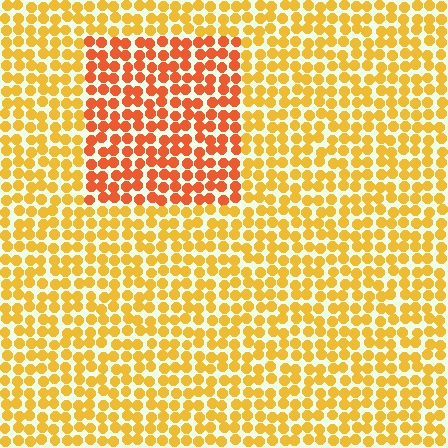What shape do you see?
I see a rectangle.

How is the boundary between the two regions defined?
The boundary is defined purely by a slight shift in hue (about 31 degrees). Spacing, size, and orientation are identical on both sides.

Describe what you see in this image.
The image is filled with small yellow elements in a uniform arrangement. A rectangle-shaped region is visible where the elements are tinted to a slightly different hue, forming a subtle color boundary.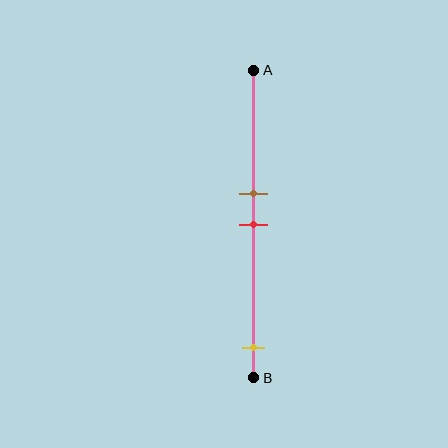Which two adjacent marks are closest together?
The brown and red marks are the closest adjacent pair.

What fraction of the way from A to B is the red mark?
The red mark is approximately 50% (0.5) of the way from A to B.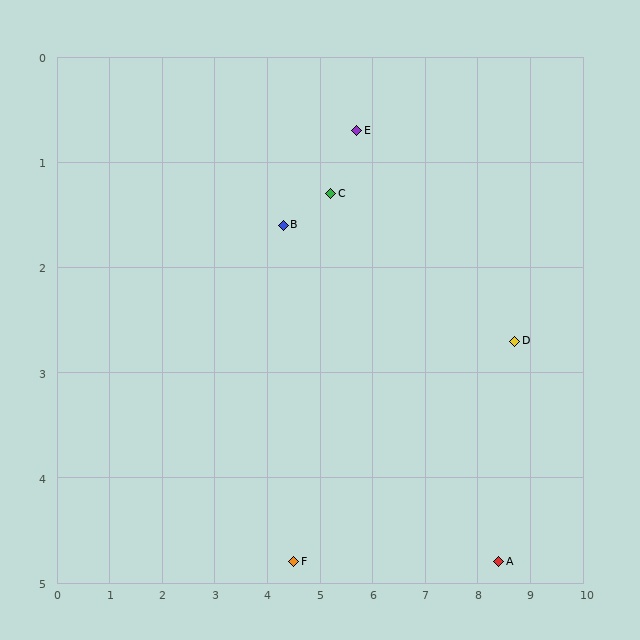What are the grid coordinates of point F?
Point F is at approximately (4.5, 4.8).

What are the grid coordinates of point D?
Point D is at approximately (8.7, 2.7).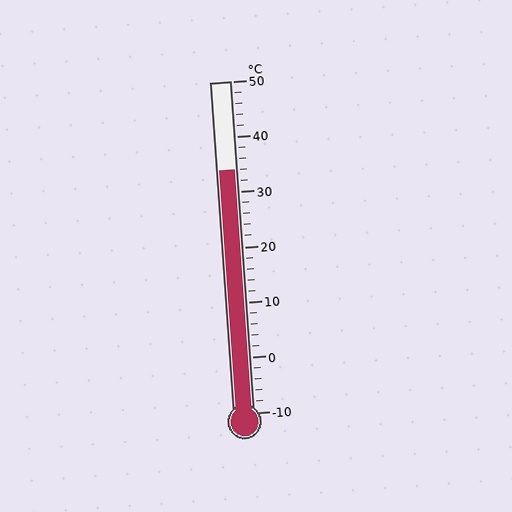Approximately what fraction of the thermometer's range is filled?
The thermometer is filled to approximately 75% of its range.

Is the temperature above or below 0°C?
The temperature is above 0°C.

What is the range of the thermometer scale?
The thermometer scale ranges from -10°C to 50°C.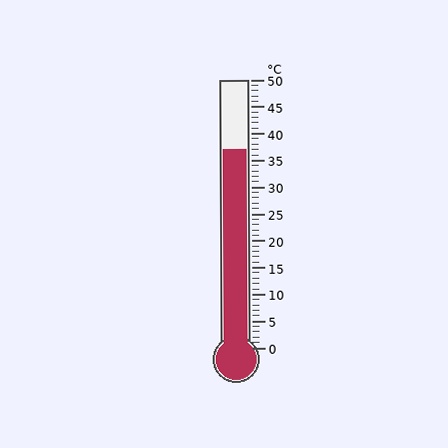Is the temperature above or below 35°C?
The temperature is above 35°C.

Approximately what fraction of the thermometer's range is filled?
The thermometer is filled to approximately 75% of its range.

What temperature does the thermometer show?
The thermometer shows approximately 37°C.